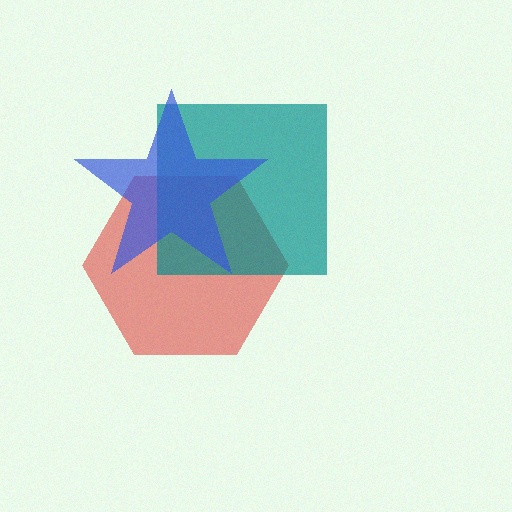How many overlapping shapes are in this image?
There are 3 overlapping shapes in the image.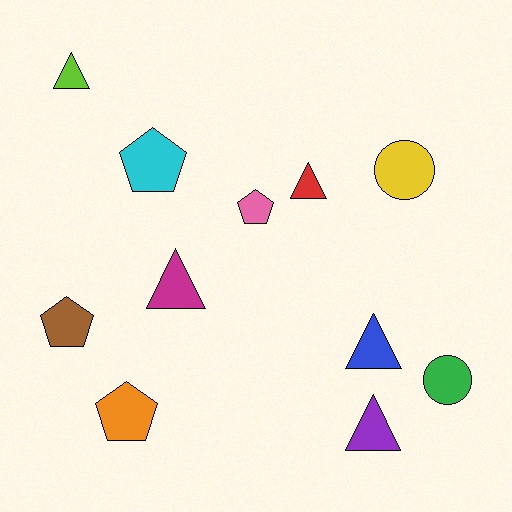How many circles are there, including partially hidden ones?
There are 2 circles.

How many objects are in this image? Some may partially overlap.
There are 11 objects.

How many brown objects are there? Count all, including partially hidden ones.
There is 1 brown object.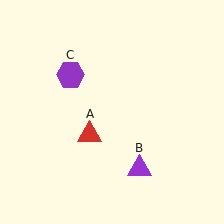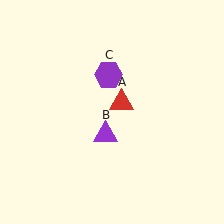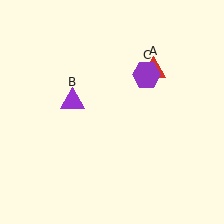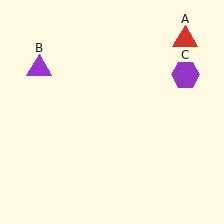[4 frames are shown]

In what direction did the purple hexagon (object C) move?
The purple hexagon (object C) moved right.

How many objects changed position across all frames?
3 objects changed position: red triangle (object A), purple triangle (object B), purple hexagon (object C).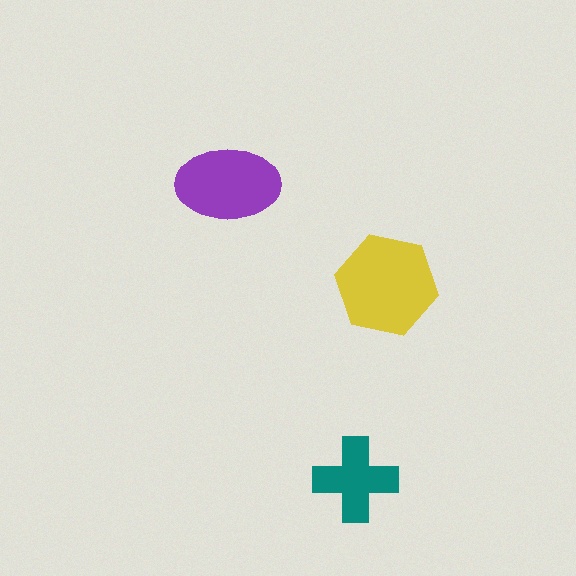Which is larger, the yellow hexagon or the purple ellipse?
The yellow hexagon.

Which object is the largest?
The yellow hexagon.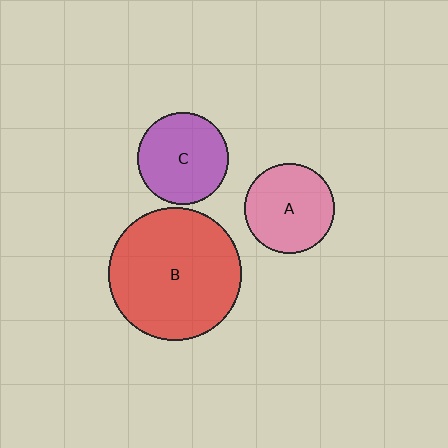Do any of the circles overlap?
No, none of the circles overlap.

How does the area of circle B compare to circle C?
Approximately 2.1 times.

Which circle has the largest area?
Circle B (red).